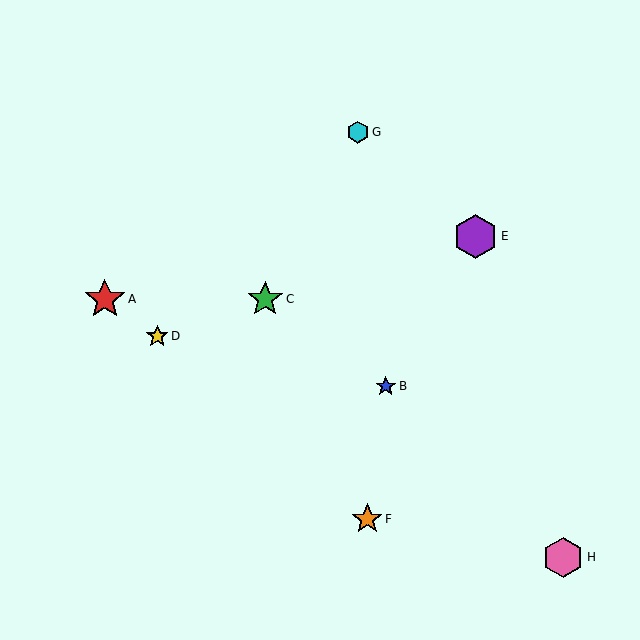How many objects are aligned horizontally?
2 objects (A, C) are aligned horizontally.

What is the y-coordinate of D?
Object D is at y≈336.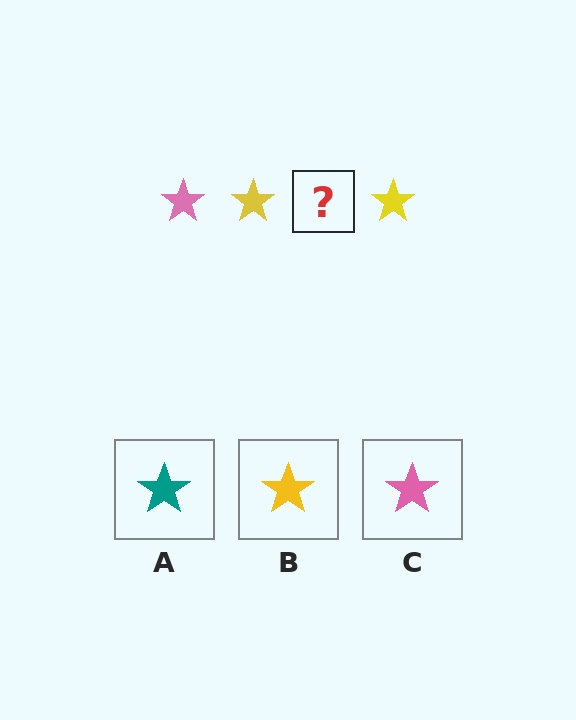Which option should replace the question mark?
Option C.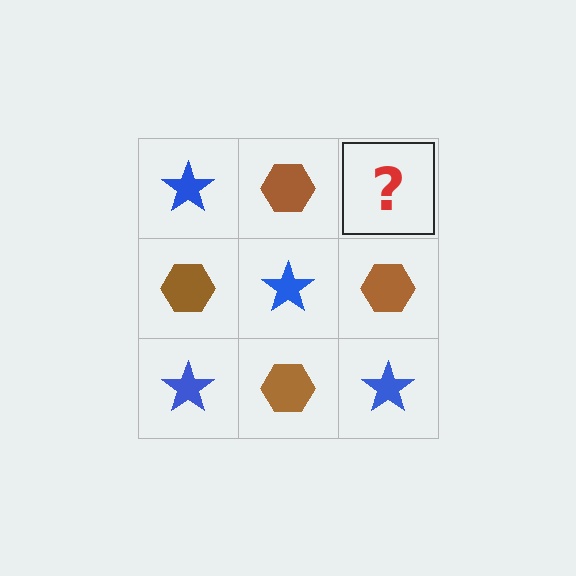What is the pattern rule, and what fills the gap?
The rule is that it alternates blue star and brown hexagon in a checkerboard pattern. The gap should be filled with a blue star.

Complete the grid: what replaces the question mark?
The question mark should be replaced with a blue star.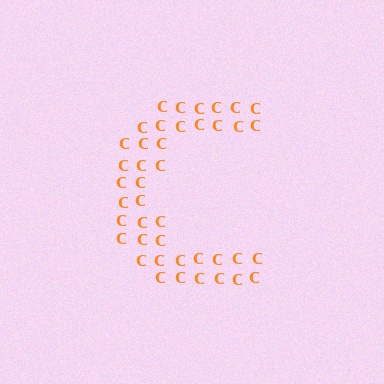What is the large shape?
The large shape is the letter C.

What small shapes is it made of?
It is made of small letter C's.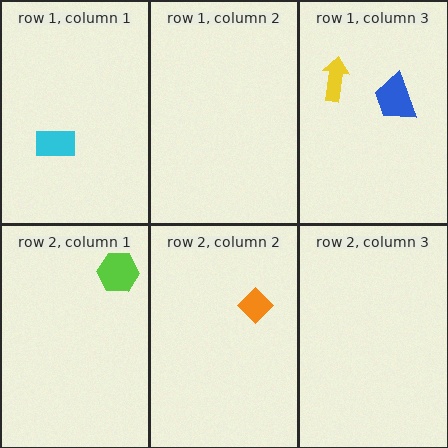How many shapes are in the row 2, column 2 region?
1.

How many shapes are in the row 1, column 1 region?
1.